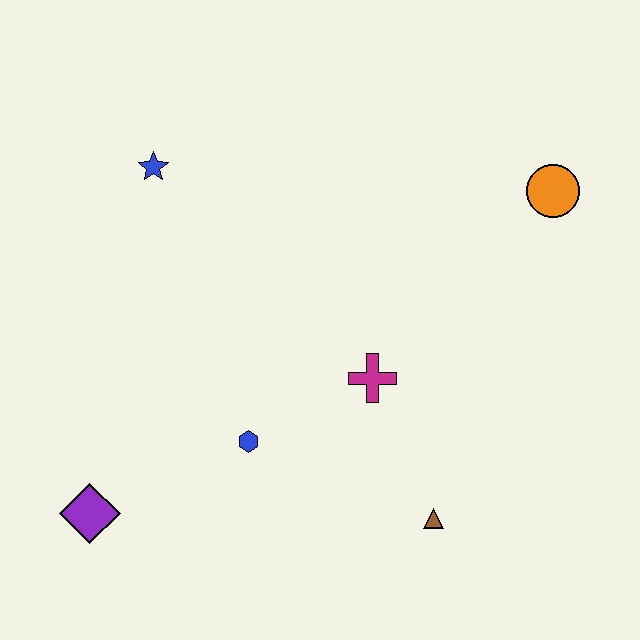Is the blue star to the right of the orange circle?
No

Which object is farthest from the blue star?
The brown triangle is farthest from the blue star.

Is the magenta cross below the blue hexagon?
No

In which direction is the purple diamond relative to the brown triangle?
The purple diamond is to the left of the brown triangle.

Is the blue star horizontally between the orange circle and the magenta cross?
No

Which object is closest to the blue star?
The blue hexagon is closest to the blue star.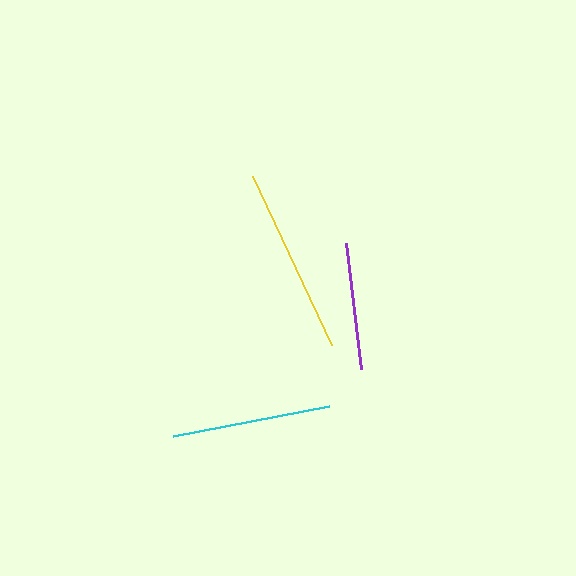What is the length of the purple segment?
The purple segment is approximately 127 pixels long.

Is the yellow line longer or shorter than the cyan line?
The yellow line is longer than the cyan line.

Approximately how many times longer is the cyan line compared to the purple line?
The cyan line is approximately 1.2 times the length of the purple line.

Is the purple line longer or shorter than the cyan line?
The cyan line is longer than the purple line.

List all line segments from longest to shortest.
From longest to shortest: yellow, cyan, purple.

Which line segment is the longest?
The yellow line is the longest at approximately 187 pixels.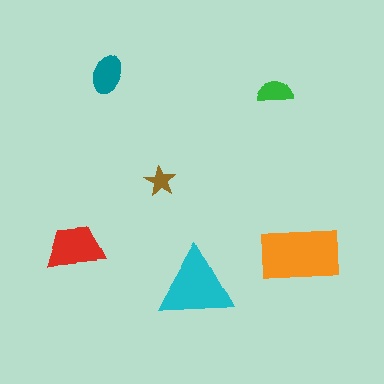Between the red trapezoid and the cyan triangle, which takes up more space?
The cyan triangle.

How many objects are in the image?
There are 6 objects in the image.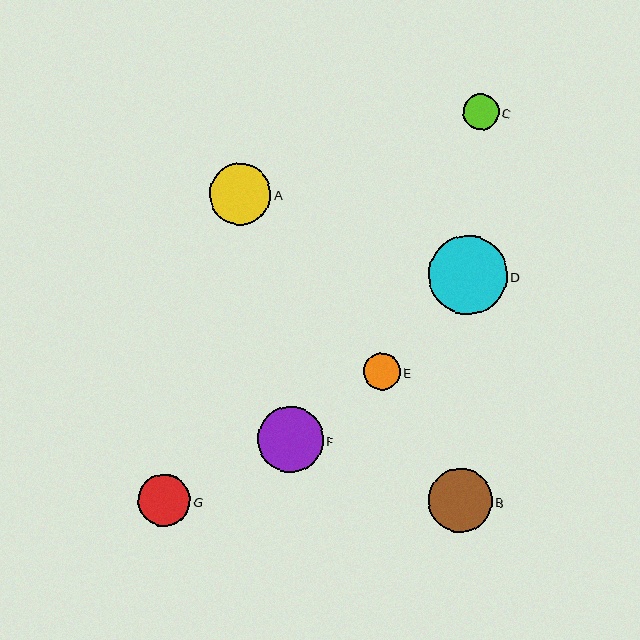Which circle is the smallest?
Circle C is the smallest with a size of approximately 36 pixels.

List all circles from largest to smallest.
From largest to smallest: D, F, B, A, G, E, C.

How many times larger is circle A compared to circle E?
Circle A is approximately 1.7 times the size of circle E.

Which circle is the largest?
Circle D is the largest with a size of approximately 79 pixels.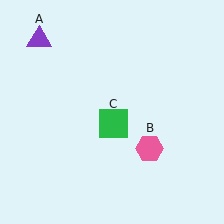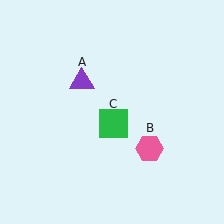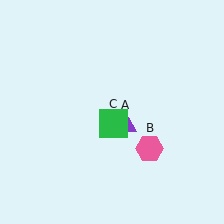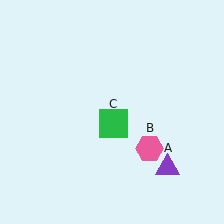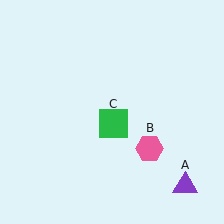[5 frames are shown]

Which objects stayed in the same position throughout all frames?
Pink hexagon (object B) and green square (object C) remained stationary.